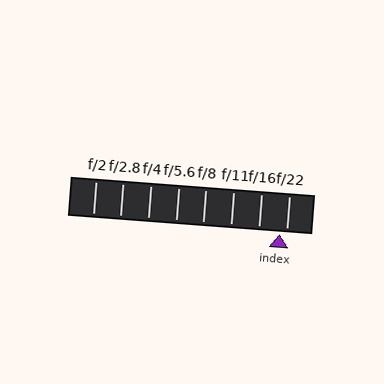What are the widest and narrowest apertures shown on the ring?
The widest aperture shown is f/2 and the narrowest is f/22.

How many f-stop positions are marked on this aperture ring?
There are 8 f-stop positions marked.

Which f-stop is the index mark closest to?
The index mark is closest to f/22.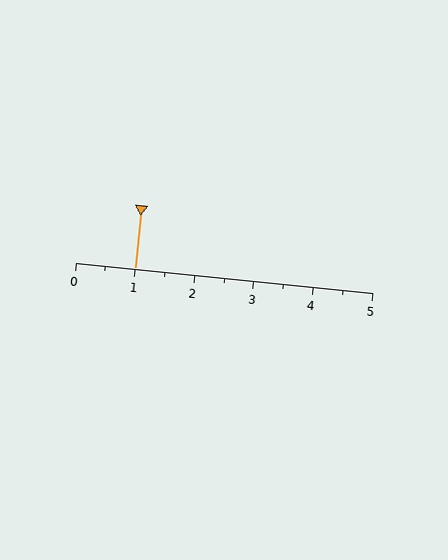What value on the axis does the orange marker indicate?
The marker indicates approximately 1.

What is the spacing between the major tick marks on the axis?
The major ticks are spaced 1 apart.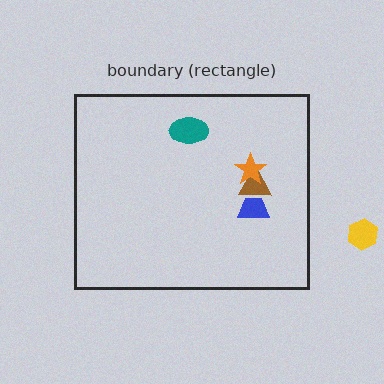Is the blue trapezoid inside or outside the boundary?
Inside.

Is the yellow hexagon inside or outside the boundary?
Outside.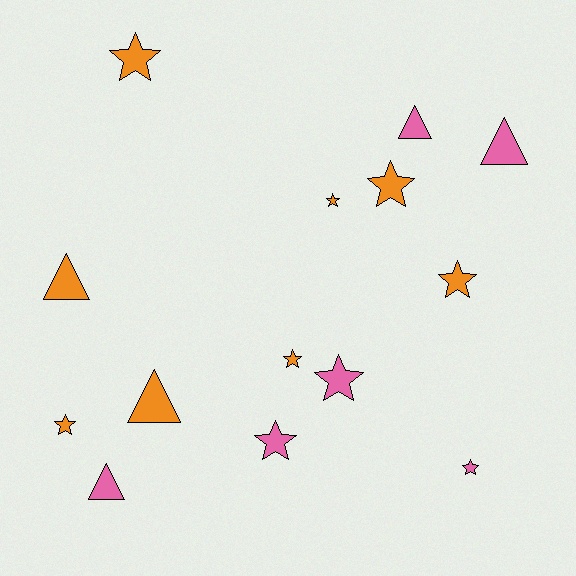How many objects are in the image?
There are 14 objects.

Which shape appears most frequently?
Star, with 9 objects.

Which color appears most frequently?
Orange, with 8 objects.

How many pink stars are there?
There are 3 pink stars.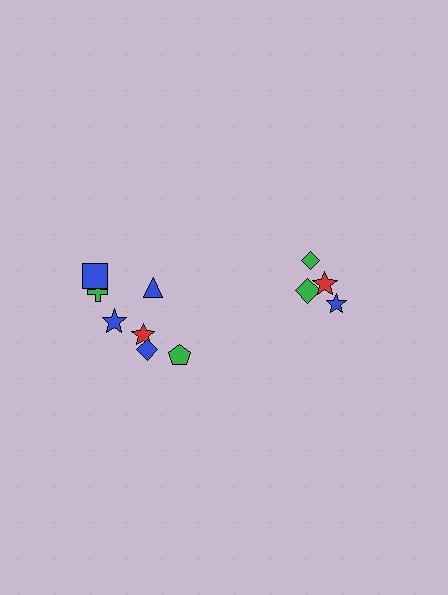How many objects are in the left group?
There are 7 objects.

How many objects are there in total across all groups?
There are 11 objects.